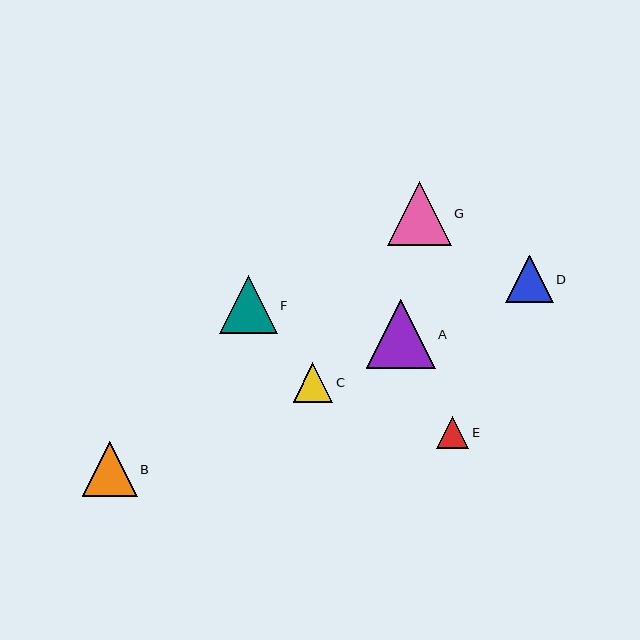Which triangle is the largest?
Triangle A is the largest with a size of approximately 69 pixels.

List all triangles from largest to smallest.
From largest to smallest: A, G, F, B, D, C, E.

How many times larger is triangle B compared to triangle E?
Triangle B is approximately 1.7 times the size of triangle E.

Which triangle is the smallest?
Triangle E is the smallest with a size of approximately 32 pixels.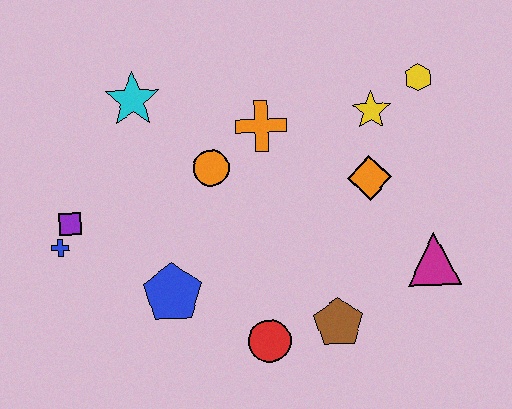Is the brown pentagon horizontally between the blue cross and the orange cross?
No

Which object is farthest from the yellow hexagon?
The blue cross is farthest from the yellow hexagon.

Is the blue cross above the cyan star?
No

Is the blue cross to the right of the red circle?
No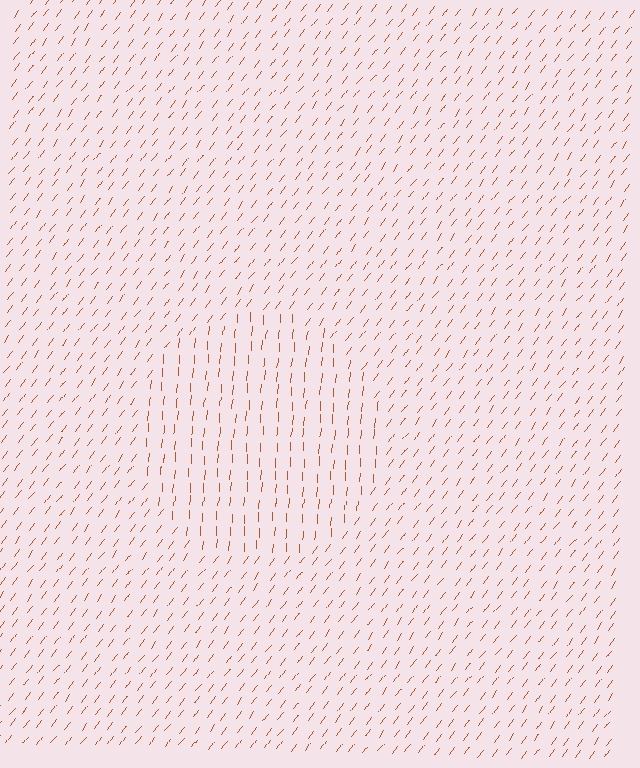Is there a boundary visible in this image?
Yes, there is a texture boundary formed by a change in line orientation.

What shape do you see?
I see a circle.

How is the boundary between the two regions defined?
The boundary is defined purely by a change in line orientation (approximately 33 degrees difference). All lines are the same color and thickness.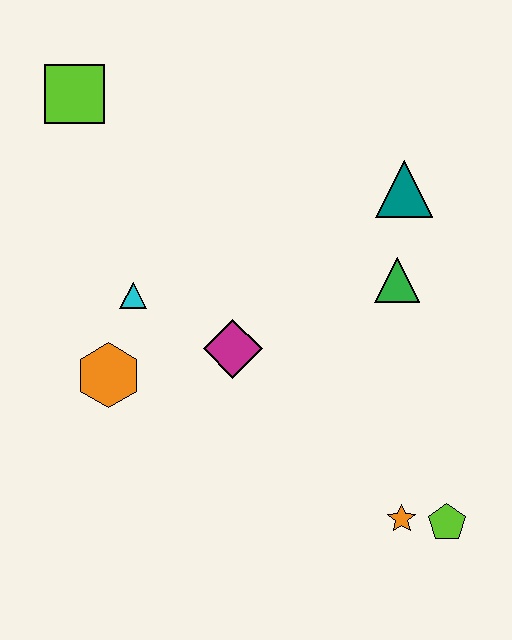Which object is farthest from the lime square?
The lime pentagon is farthest from the lime square.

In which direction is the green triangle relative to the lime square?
The green triangle is to the right of the lime square.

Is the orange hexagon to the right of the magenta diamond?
No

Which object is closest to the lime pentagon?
The orange star is closest to the lime pentagon.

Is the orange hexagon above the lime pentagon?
Yes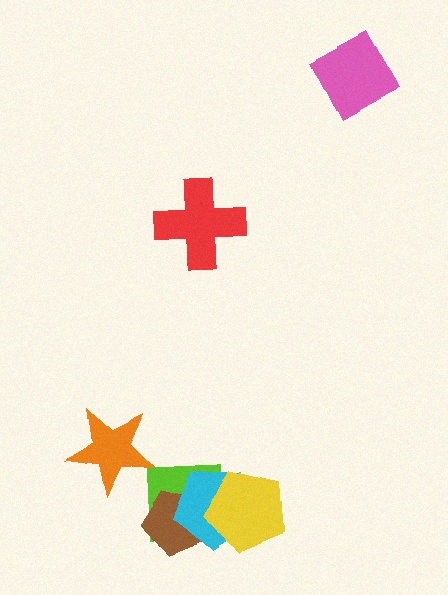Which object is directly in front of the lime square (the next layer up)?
The brown pentagon is directly in front of the lime square.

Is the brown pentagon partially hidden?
Yes, it is partially covered by another shape.